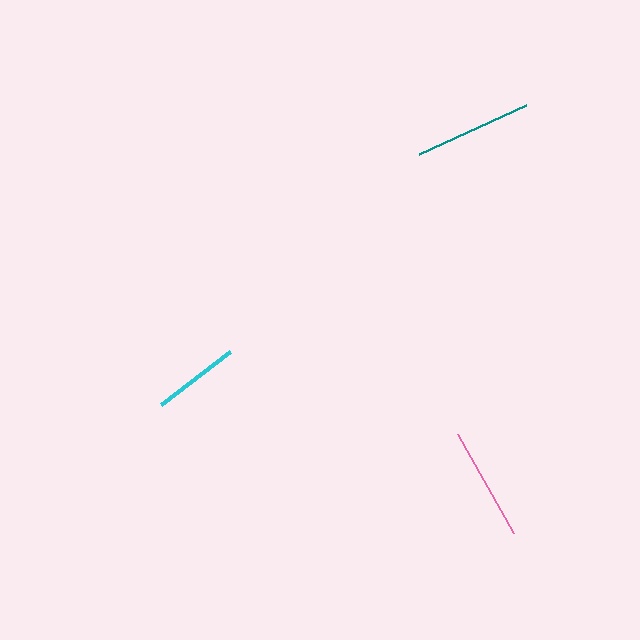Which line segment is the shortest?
The cyan line is the shortest at approximately 87 pixels.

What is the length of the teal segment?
The teal segment is approximately 118 pixels long.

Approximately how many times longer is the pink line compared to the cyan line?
The pink line is approximately 1.3 times the length of the cyan line.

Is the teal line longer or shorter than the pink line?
The teal line is longer than the pink line.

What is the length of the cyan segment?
The cyan segment is approximately 87 pixels long.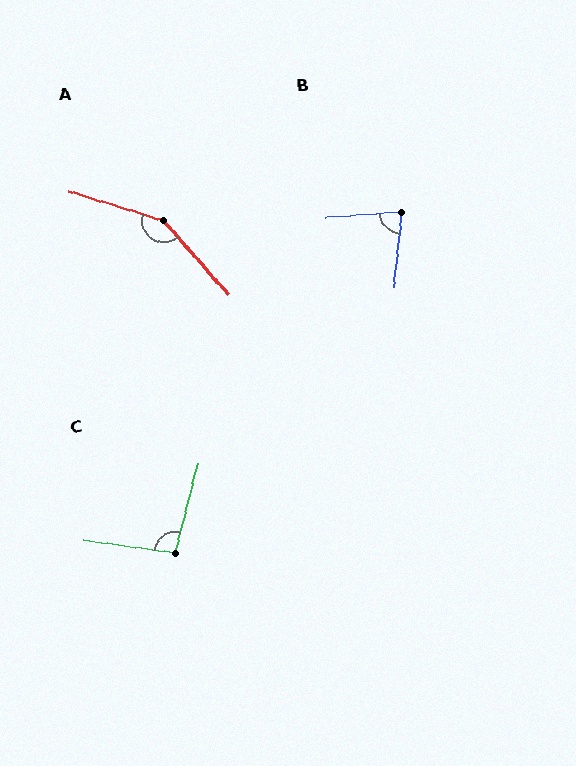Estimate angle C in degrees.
Approximately 96 degrees.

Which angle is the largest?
A, at approximately 149 degrees.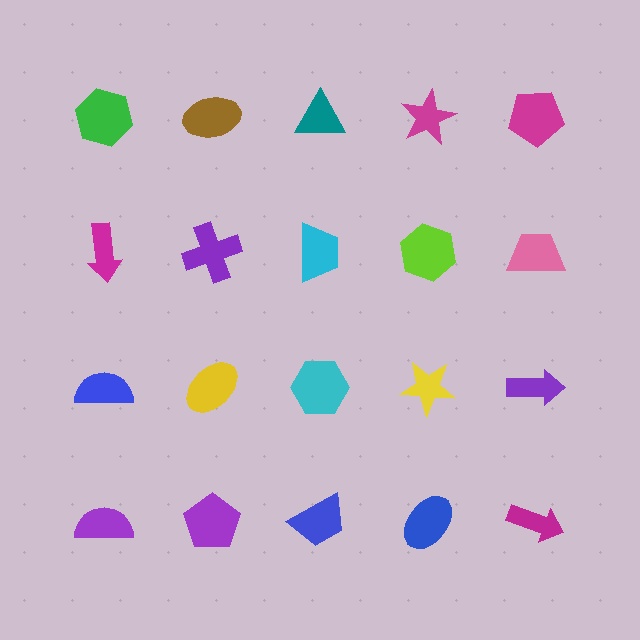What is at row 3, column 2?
A yellow ellipse.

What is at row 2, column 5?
A pink trapezoid.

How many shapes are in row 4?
5 shapes.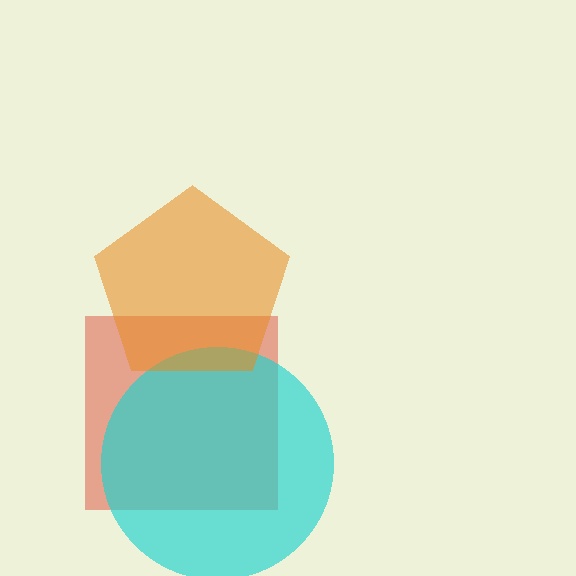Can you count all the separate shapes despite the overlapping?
Yes, there are 3 separate shapes.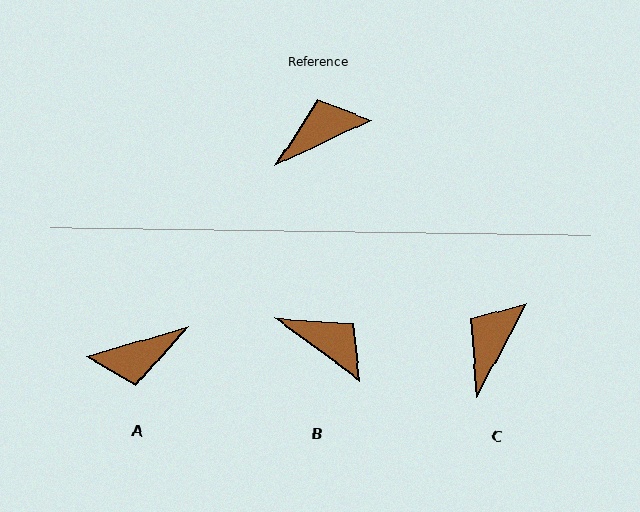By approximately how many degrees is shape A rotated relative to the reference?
Approximately 170 degrees counter-clockwise.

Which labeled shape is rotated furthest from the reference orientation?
A, about 170 degrees away.